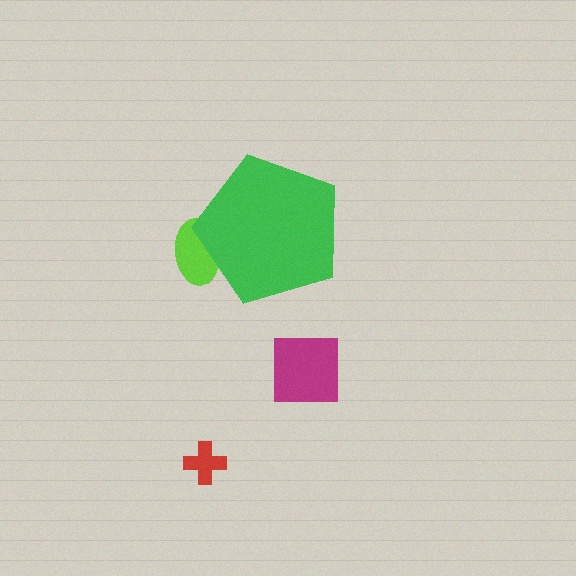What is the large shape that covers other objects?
A green pentagon.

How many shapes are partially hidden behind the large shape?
1 shape is partially hidden.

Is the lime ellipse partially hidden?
Yes, the lime ellipse is partially hidden behind the green pentagon.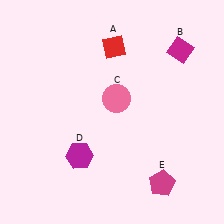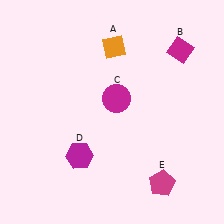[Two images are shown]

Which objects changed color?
A changed from red to orange. C changed from pink to magenta.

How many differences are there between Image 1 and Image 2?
There are 2 differences between the two images.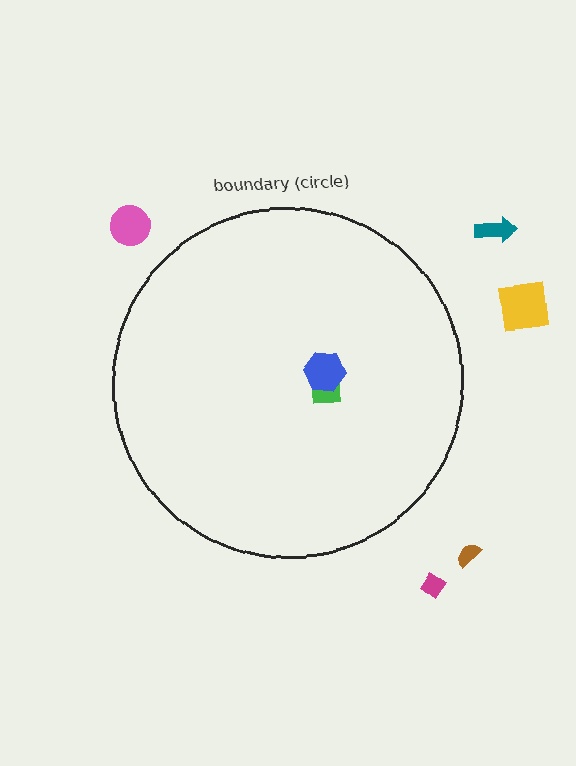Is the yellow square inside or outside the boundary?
Outside.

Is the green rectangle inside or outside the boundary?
Inside.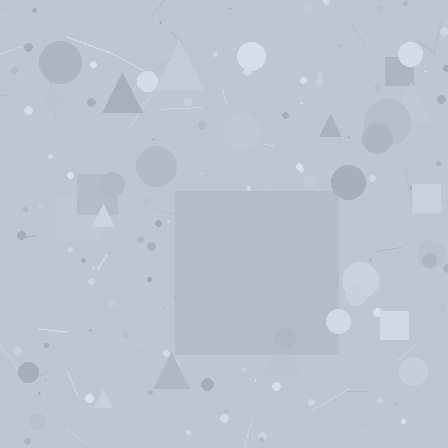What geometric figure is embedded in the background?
A square is embedded in the background.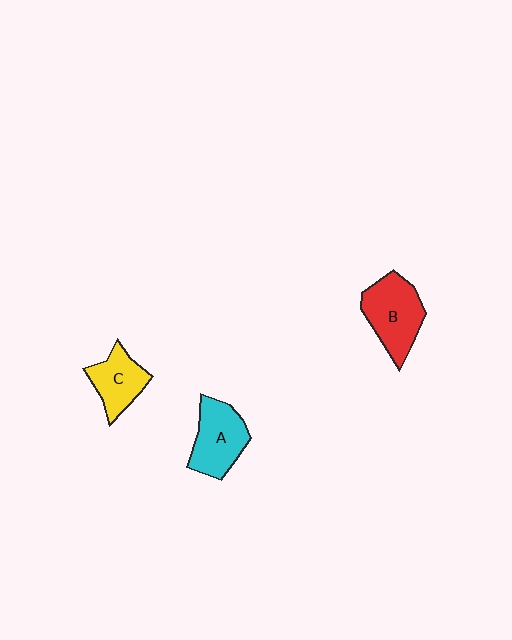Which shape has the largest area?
Shape B (red).